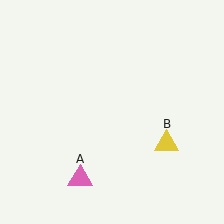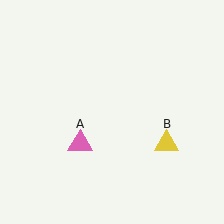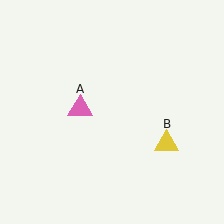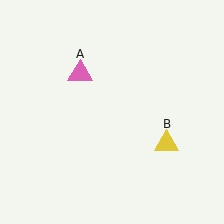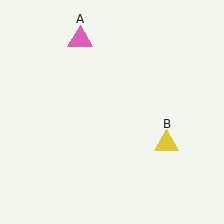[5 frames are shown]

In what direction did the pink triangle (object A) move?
The pink triangle (object A) moved up.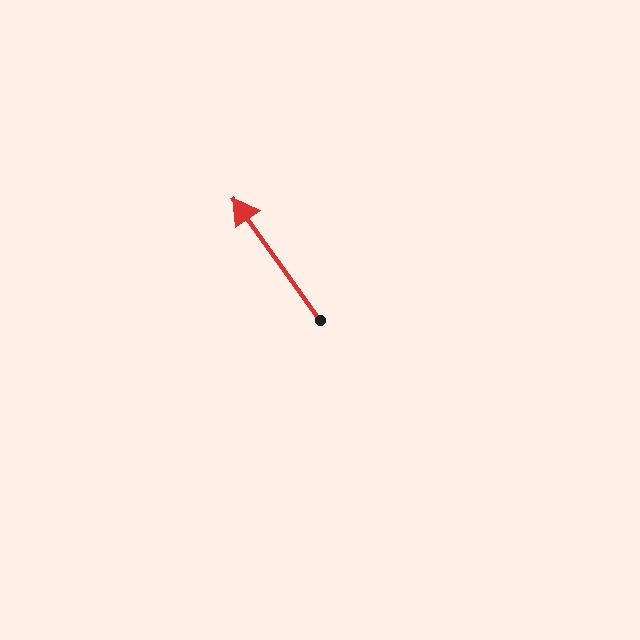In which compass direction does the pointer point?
Northwest.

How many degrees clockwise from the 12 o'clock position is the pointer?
Approximately 325 degrees.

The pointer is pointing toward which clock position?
Roughly 11 o'clock.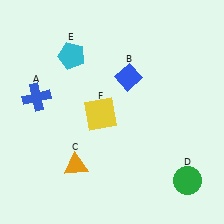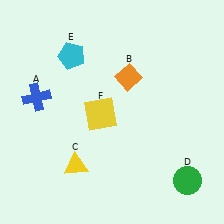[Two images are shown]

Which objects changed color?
B changed from blue to orange. C changed from orange to yellow.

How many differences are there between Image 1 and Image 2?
There are 2 differences between the two images.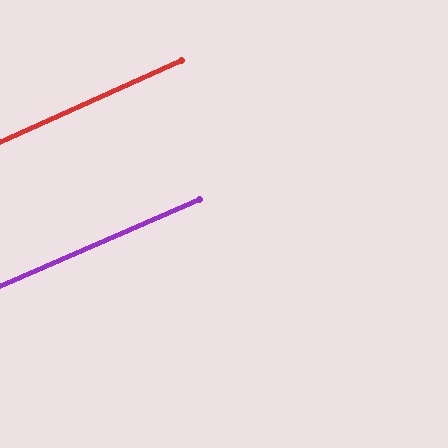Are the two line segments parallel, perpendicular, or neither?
Parallel — their directions differ by only 0.6°.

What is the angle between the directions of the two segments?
Approximately 1 degree.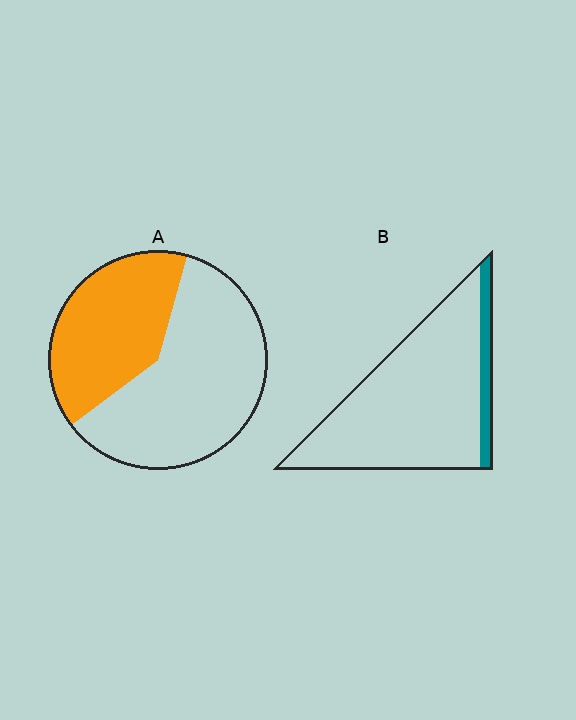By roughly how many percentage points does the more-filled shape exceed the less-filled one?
By roughly 30 percentage points (A over B).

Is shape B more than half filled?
No.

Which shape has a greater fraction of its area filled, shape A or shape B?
Shape A.